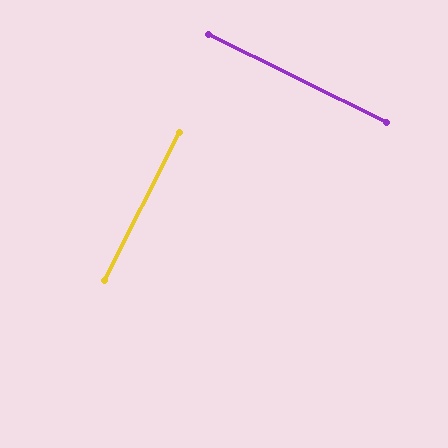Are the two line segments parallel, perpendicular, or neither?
Perpendicular — they meet at approximately 89°.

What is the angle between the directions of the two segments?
Approximately 89 degrees.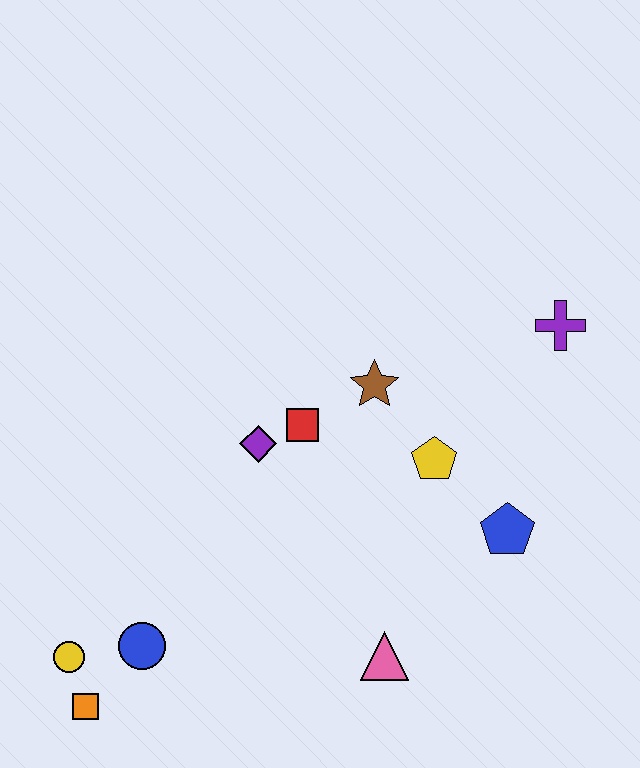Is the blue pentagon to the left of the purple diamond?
No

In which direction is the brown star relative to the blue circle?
The brown star is above the blue circle.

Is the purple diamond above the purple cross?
No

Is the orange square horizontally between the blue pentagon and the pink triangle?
No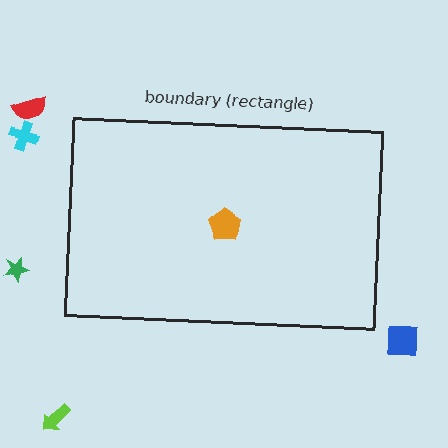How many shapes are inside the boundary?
1 inside, 5 outside.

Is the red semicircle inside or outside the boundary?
Outside.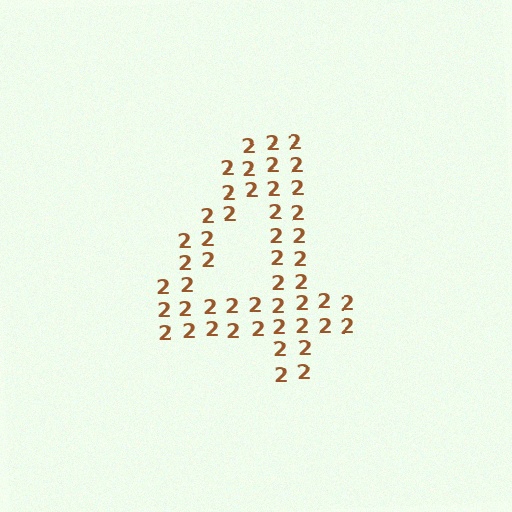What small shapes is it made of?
It is made of small digit 2's.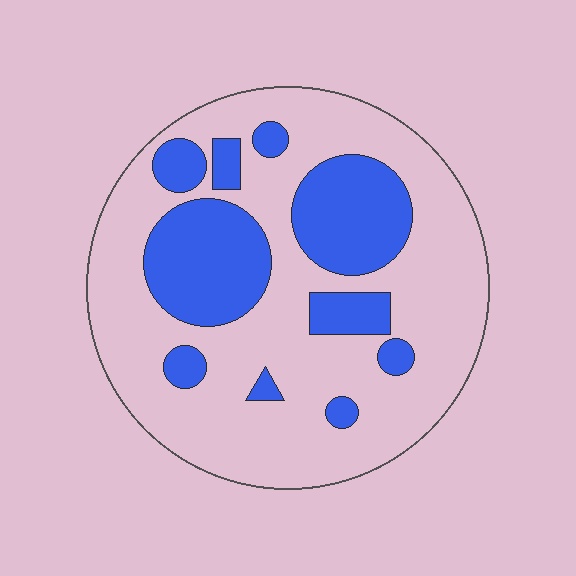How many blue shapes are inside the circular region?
10.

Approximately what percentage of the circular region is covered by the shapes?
Approximately 30%.